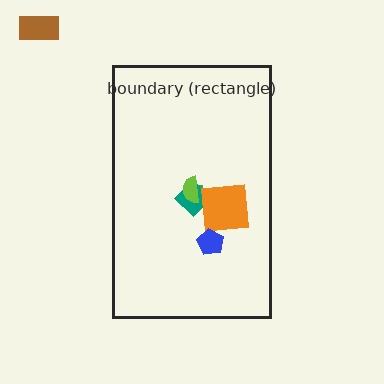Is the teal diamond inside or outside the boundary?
Inside.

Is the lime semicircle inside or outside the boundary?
Inside.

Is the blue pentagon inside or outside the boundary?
Inside.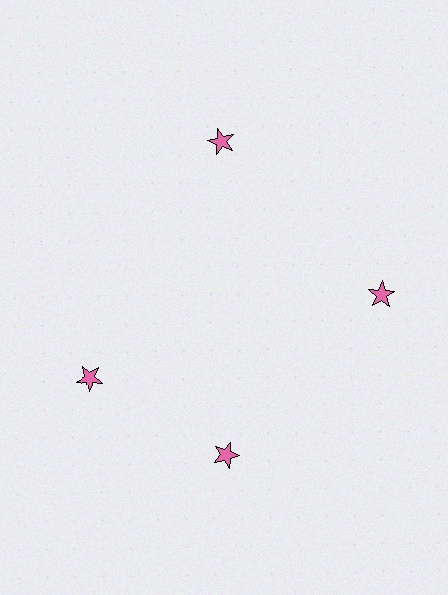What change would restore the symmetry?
The symmetry would be restored by rotating it back into even spacing with its neighbors so that all 4 stars sit at equal angles and equal distance from the center.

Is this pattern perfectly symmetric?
No. The 4 pink stars are arranged in a ring, but one element near the 9 o'clock position is rotated out of alignment along the ring, breaking the 4-fold rotational symmetry.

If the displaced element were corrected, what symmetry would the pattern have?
It would have 4-fold rotational symmetry — the pattern would map onto itself every 90 degrees.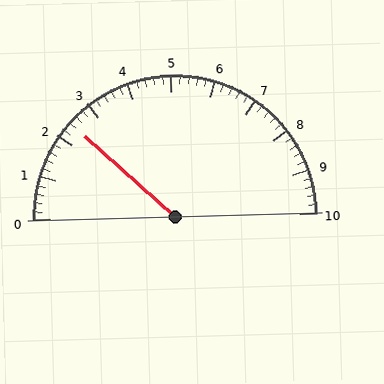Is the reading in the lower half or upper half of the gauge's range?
The reading is in the lower half of the range (0 to 10).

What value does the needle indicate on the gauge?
The needle indicates approximately 2.4.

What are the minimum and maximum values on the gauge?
The gauge ranges from 0 to 10.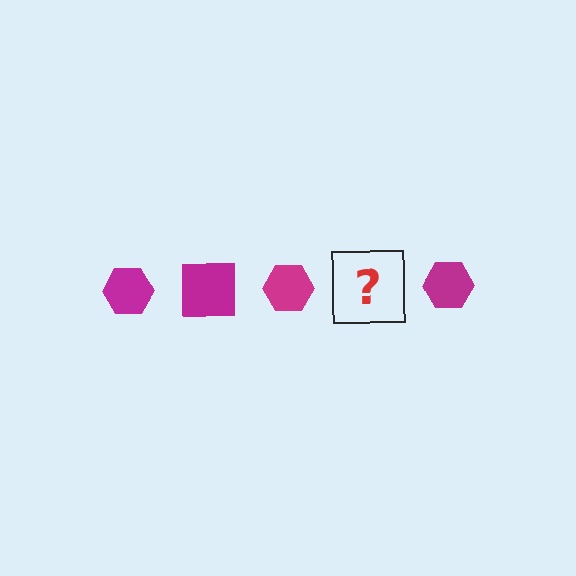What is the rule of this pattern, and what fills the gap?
The rule is that the pattern cycles through hexagon, square shapes in magenta. The gap should be filled with a magenta square.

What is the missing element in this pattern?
The missing element is a magenta square.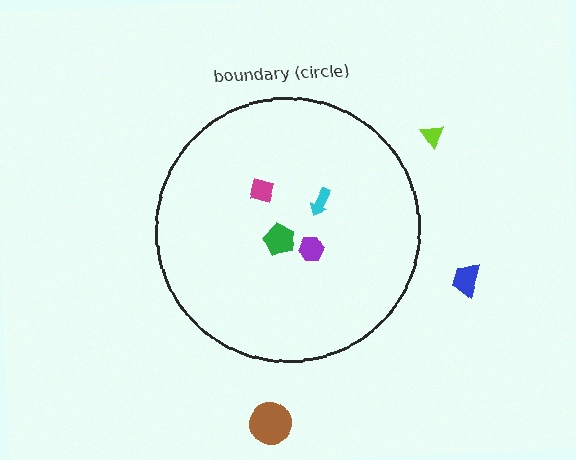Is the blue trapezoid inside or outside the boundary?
Outside.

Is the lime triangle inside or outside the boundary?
Outside.